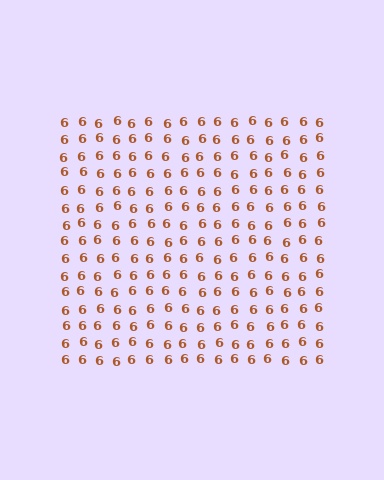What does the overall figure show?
The overall figure shows a square.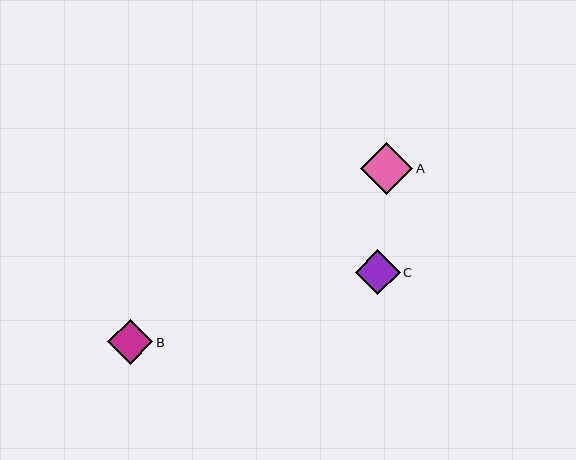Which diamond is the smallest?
Diamond C is the smallest with a size of approximately 45 pixels.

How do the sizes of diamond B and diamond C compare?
Diamond B and diamond C are approximately the same size.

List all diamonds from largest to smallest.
From largest to smallest: A, B, C.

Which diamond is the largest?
Diamond A is the largest with a size of approximately 52 pixels.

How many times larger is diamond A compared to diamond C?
Diamond A is approximately 1.2 times the size of diamond C.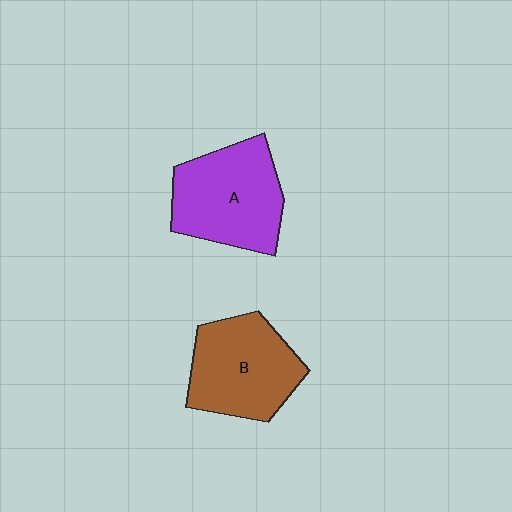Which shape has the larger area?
Shape A (purple).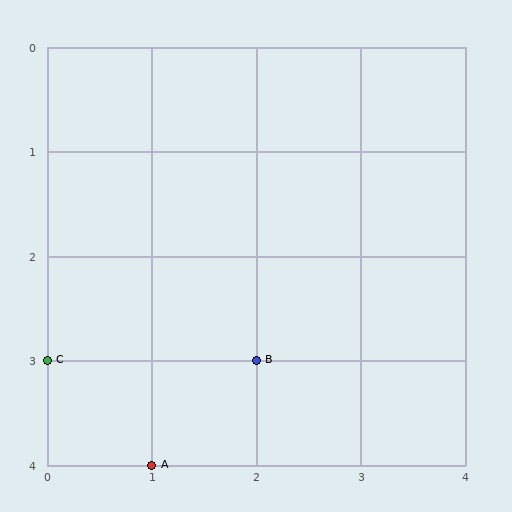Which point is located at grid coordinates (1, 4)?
Point A is at (1, 4).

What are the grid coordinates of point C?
Point C is at grid coordinates (0, 3).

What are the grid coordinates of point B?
Point B is at grid coordinates (2, 3).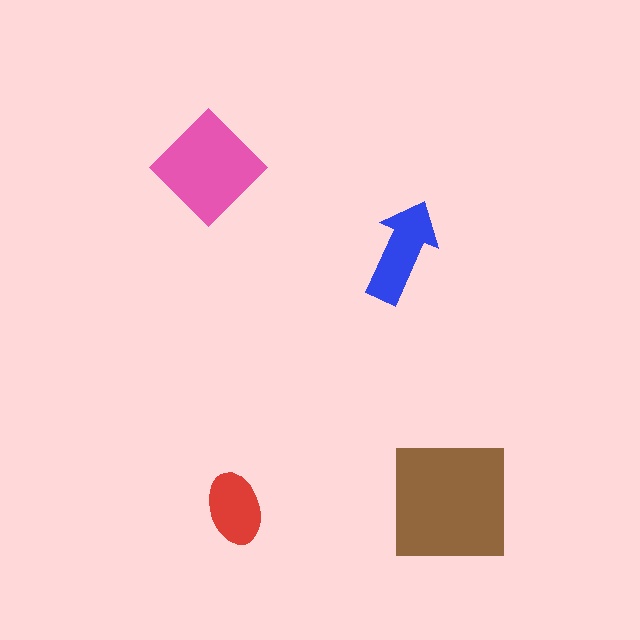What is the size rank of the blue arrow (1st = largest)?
3rd.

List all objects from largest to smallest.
The brown square, the pink diamond, the blue arrow, the red ellipse.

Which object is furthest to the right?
The brown square is rightmost.